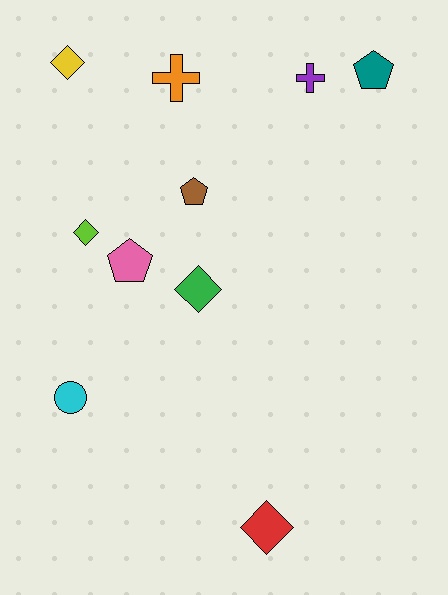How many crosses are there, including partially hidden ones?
There are 2 crosses.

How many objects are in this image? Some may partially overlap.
There are 10 objects.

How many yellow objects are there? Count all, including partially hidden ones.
There is 1 yellow object.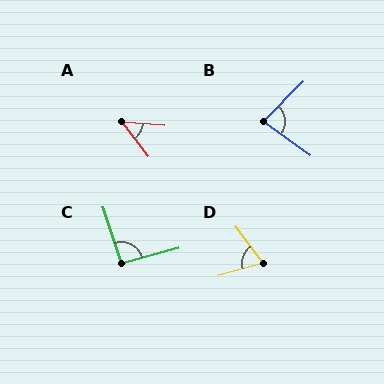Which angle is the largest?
C, at approximately 93 degrees.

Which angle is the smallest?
A, at approximately 49 degrees.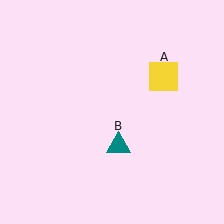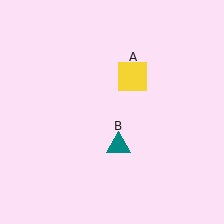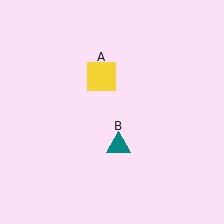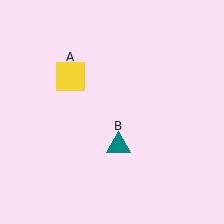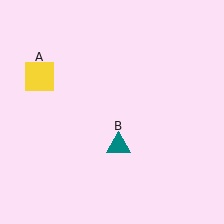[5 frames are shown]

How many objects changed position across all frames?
1 object changed position: yellow square (object A).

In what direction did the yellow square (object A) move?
The yellow square (object A) moved left.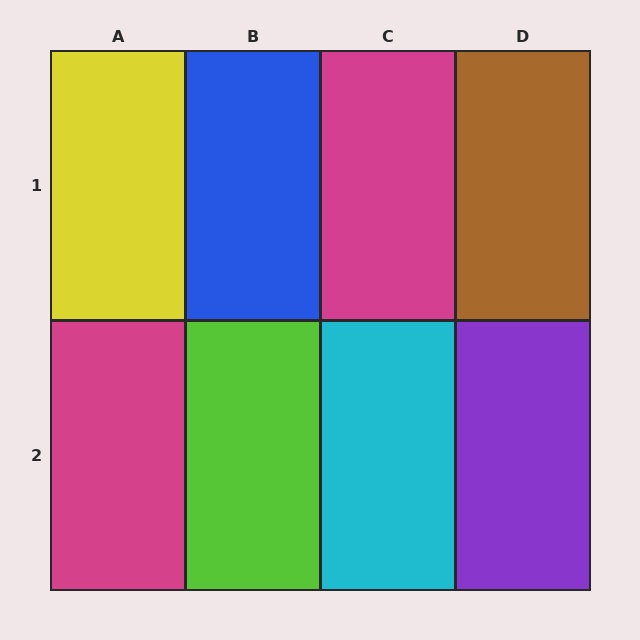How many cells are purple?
1 cell is purple.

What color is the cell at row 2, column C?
Cyan.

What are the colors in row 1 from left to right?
Yellow, blue, magenta, brown.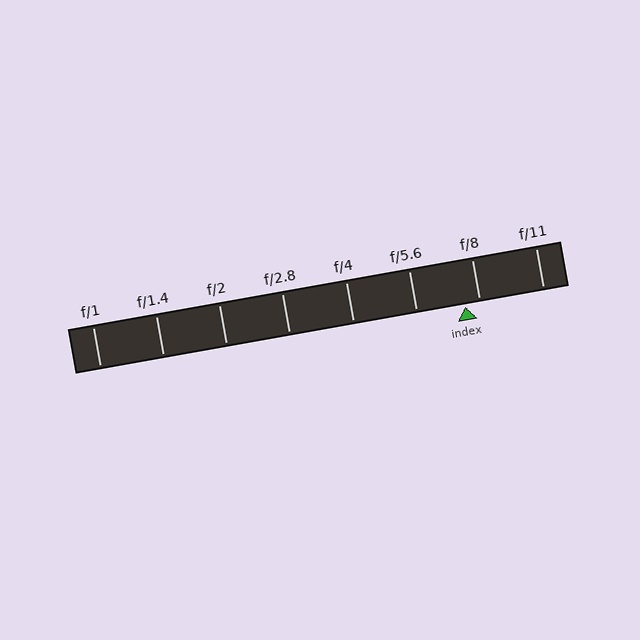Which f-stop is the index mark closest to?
The index mark is closest to f/8.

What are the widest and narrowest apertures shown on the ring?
The widest aperture shown is f/1 and the narrowest is f/11.